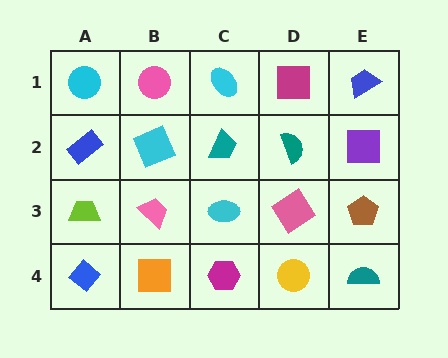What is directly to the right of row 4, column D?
A teal semicircle.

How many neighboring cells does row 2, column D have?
4.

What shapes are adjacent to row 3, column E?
A purple square (row 2, column E), a teal semicircle (row 4, column E), a pink diamond (row 3, column D).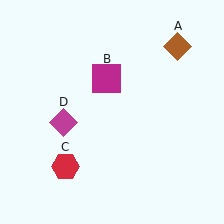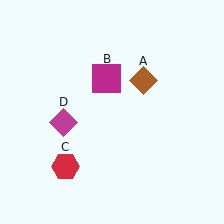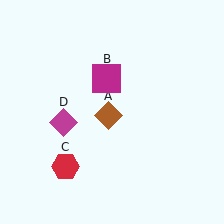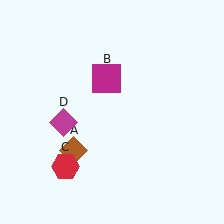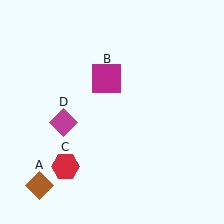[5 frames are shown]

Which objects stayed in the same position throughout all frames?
Magenta square (object B) and red hexagon (object C) and magenta diamond (object D) remained stationary.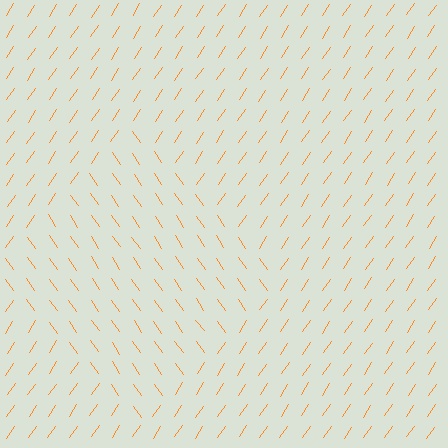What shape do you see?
I see a diamond.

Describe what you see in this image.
The image is filled with small orange line segments. A diamond region in the image has lines oriented differently from the surrounding lines, creating a visible texture boundary.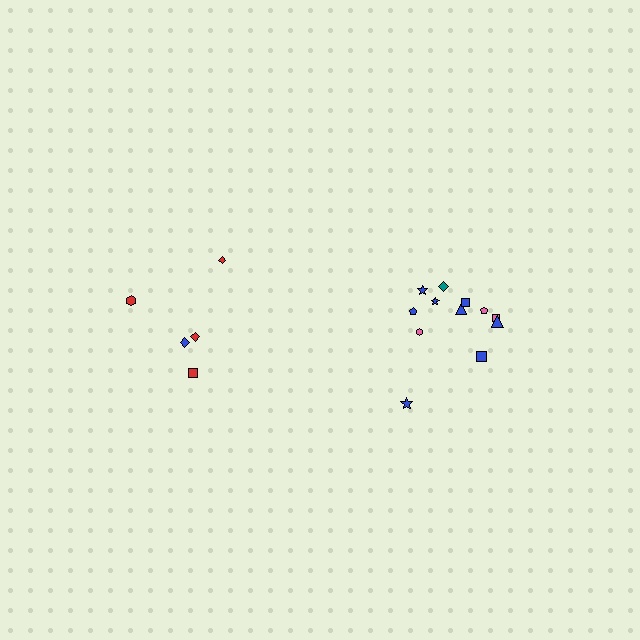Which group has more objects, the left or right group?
The right group.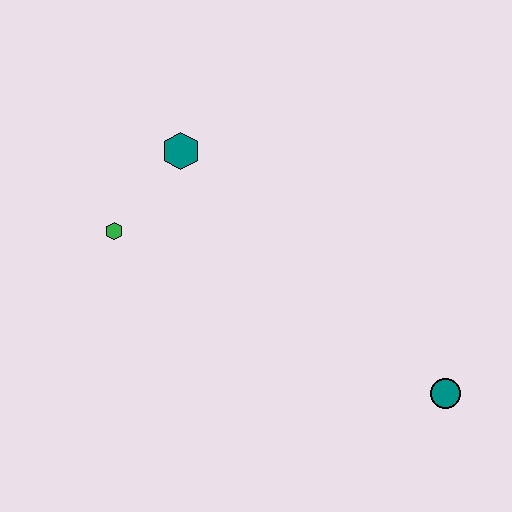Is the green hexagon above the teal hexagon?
No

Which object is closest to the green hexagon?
The teal hexagon is closest to the green hexagon.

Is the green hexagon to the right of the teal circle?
No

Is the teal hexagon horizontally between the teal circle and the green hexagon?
Yes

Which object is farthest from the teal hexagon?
The teal circle is farthest from the teal hexagon.